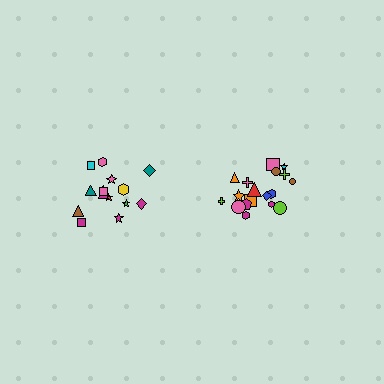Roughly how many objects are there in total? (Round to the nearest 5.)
Roughly 35 objects in total.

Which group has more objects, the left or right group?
The right group.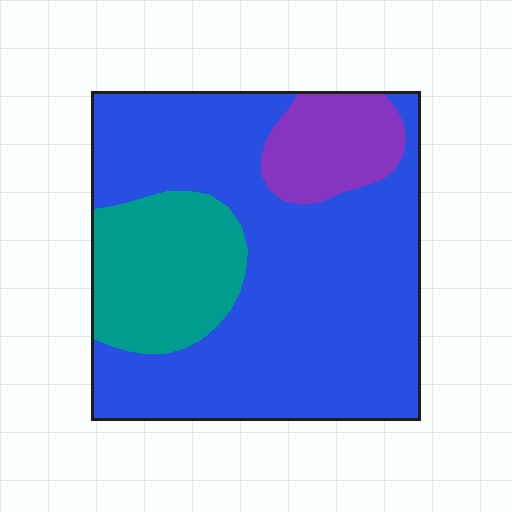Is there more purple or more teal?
Teal.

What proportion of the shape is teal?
Teal covers roughly 20% of the shape.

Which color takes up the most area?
Blue, at roughly 70%.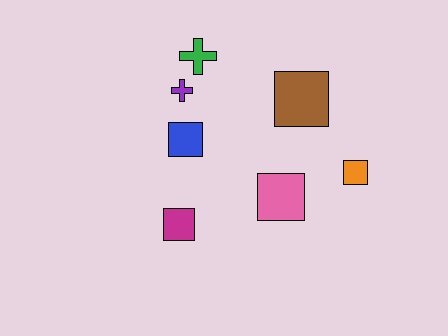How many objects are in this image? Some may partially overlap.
There are 7 objects.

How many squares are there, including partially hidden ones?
There are 5 squares.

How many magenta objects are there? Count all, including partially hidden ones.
There is 1 magenta object.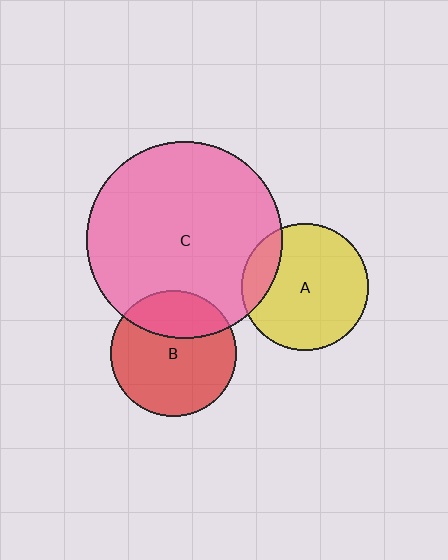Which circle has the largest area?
Circle C (pink).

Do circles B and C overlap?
Yes.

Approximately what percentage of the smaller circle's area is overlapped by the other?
Approximately 30%.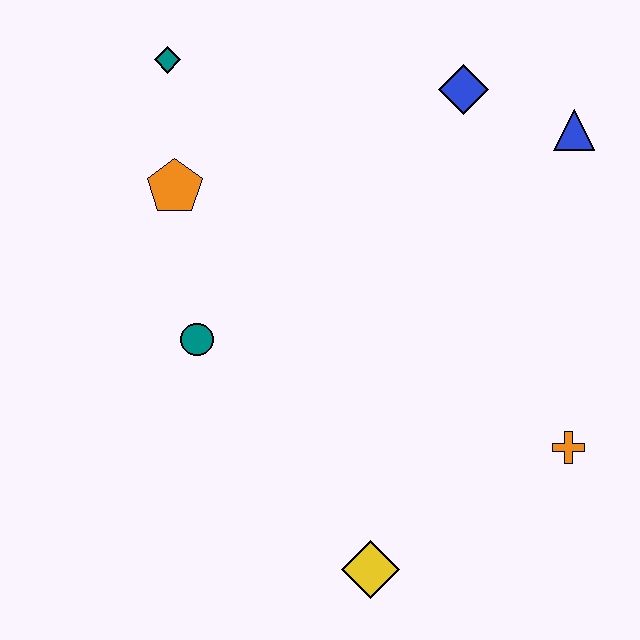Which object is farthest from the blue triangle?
The yellow diamond is farthest from the blue triangle.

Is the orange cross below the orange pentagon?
Yes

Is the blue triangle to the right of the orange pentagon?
Yes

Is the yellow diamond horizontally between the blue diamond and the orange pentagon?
Yes